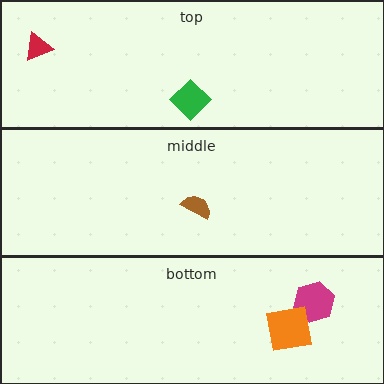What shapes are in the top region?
The red triangle, the green diamond.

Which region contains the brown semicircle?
The middle region.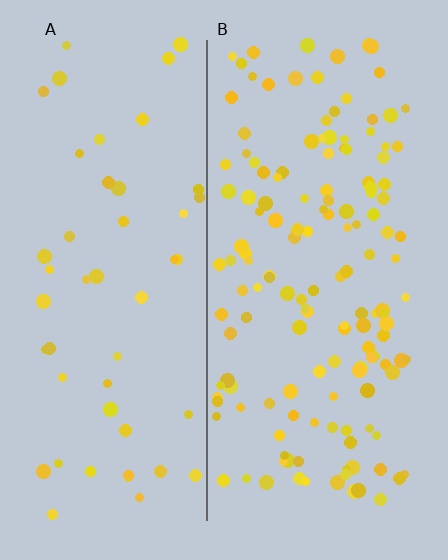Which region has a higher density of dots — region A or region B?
B (the right).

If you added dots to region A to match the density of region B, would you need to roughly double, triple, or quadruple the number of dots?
Approximately triple.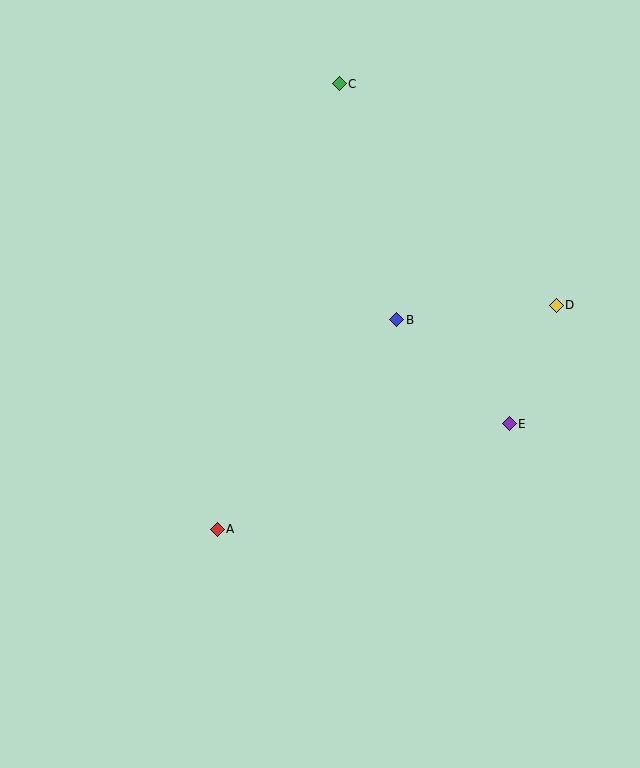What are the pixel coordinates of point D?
Point D is at (556, 305).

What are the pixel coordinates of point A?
Point A is at (217, 529).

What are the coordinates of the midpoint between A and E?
The midpoint between A and E is at (363, 477).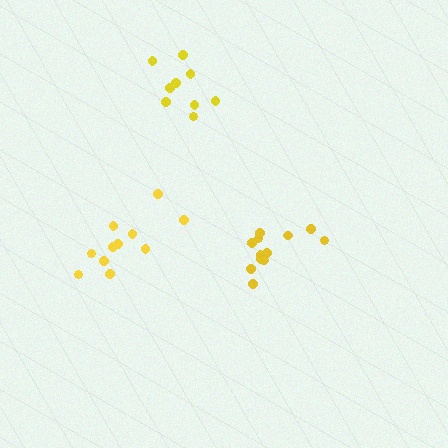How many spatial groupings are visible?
There are 3 spatial groupings.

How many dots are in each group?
Group 1: 11 dots, Group 2: 12 dots, Group 3: 9 dots (32 total).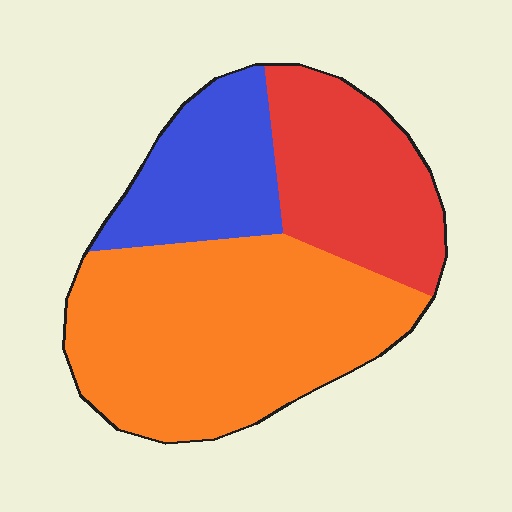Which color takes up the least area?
Blue, at roughly 20%.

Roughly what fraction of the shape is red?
Red takes up about one quarter (1/4) of the shape.